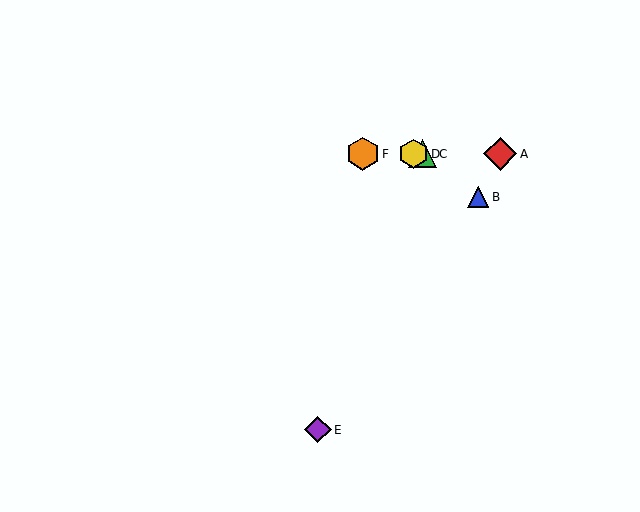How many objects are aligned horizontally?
4 objects (A, C, D, F) are aligned horizontally.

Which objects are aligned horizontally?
Objects A, C, D, F are aligned horizontally.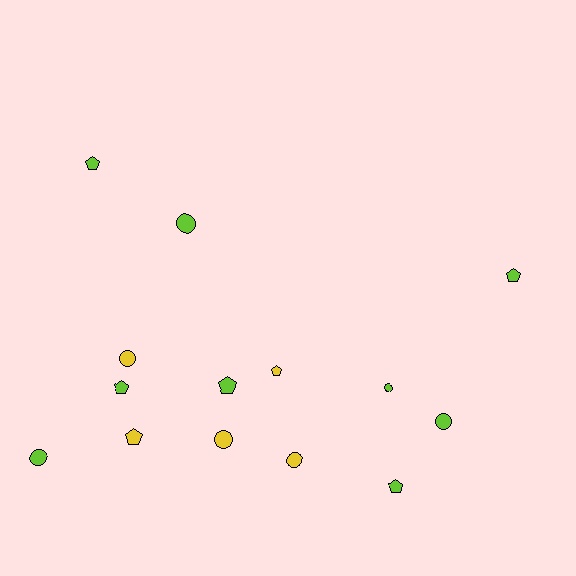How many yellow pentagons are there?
There are 2 yellow pentagons.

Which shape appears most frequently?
Pentagon, with 7 objects.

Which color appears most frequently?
Lime, with 9 objects.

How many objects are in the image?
There are 14 objects.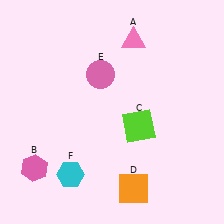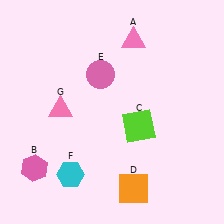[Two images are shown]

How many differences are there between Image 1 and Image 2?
There is 1 difference between the two images.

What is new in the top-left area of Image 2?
A pink triangle (G) was added in the top-left area of Image 2.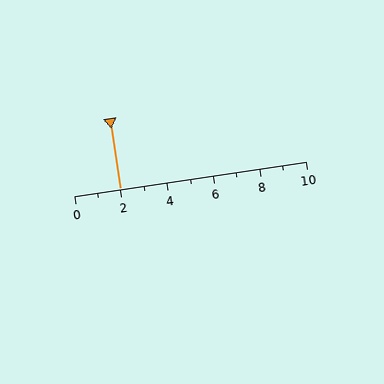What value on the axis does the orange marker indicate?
The marker indicates approximately 2.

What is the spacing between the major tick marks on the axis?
The major ticks are spaced 2 apart.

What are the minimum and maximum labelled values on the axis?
The axis runs from 0 to 10.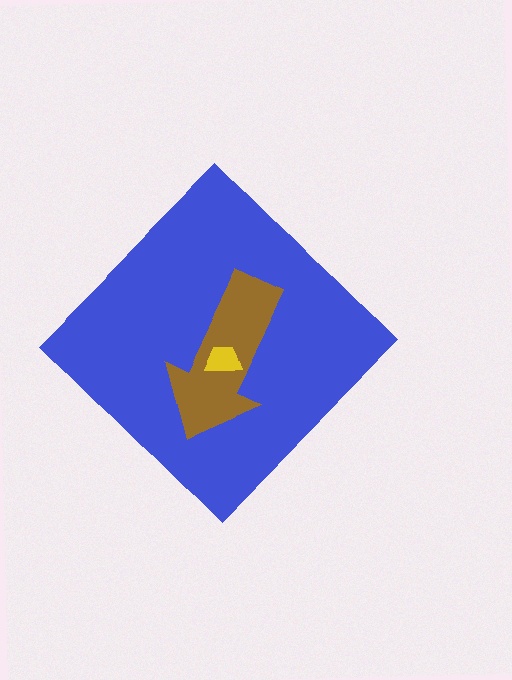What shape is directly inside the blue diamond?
The brown arrow.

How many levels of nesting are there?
3.